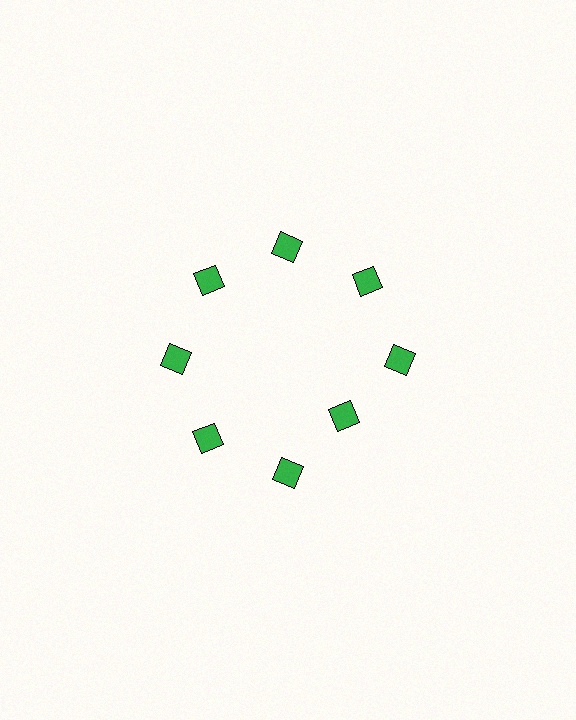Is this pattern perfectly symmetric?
No. The 8 green squares are arranged in a ring, but one element near the 4 o'clock position is pulled inward toward the center, breaking the 8-fold rotational symmetry.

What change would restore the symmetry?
The symmetry would be restored by moving it outward, back onto the ring so that all 8 squares sit at equal angles and equal distance from the center.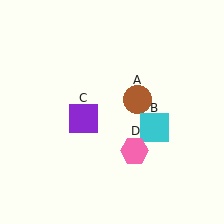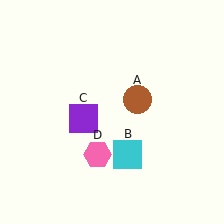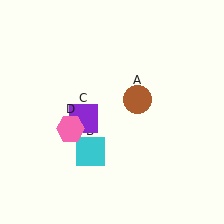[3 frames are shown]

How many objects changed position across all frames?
2 objects changed position: cyan square (object B), pink hexagon (object D).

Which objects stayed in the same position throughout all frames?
Brown circle (object A) and purple square (object C) remained stationary.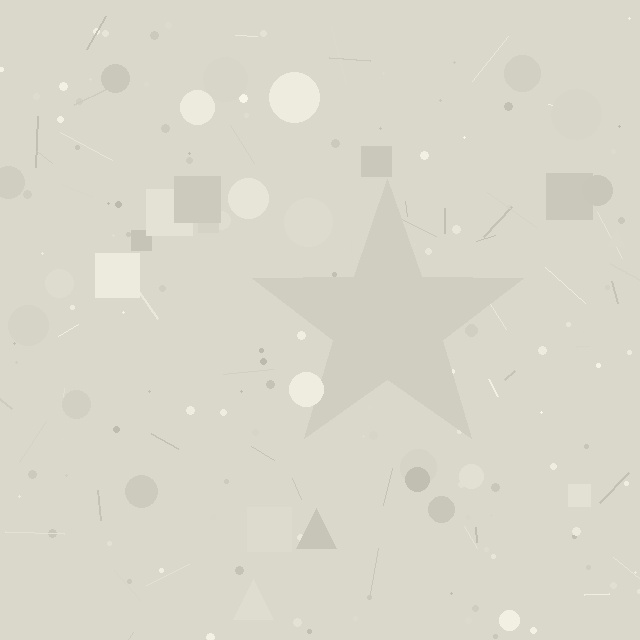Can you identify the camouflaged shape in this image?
The camouflaged shape is a star.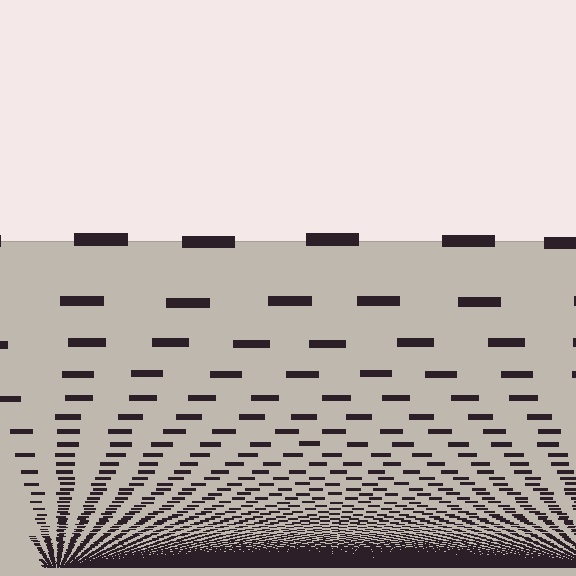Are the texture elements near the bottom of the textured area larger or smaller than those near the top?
Smaller. The gradient is inverted — elements near the bottom are smaller and denser.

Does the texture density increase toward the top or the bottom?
Density increases toward the bottom.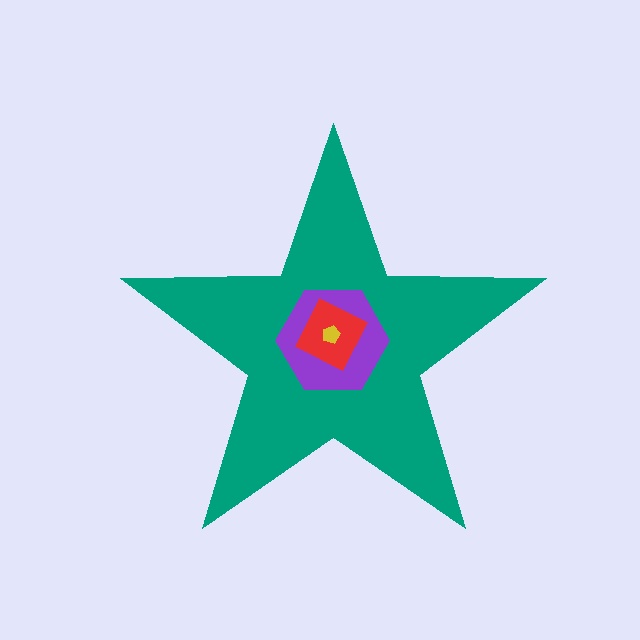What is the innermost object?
The yellow pentagon.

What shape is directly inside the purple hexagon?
The red diamond.